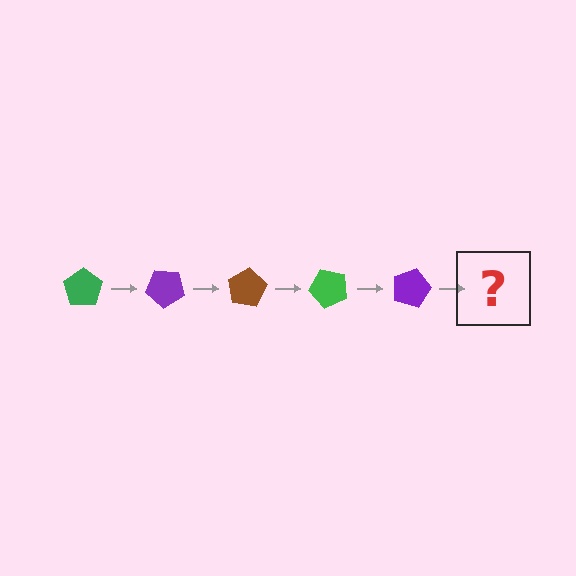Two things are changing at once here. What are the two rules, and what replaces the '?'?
The two rules are that it rotates 40 degrees each step and the color cycles through green, purple, and brown. The '?' should be a brown pentagon, rotated 200 degrees from the start.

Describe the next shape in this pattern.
It should be a brown pentagon, rotated 200 degrees from the start.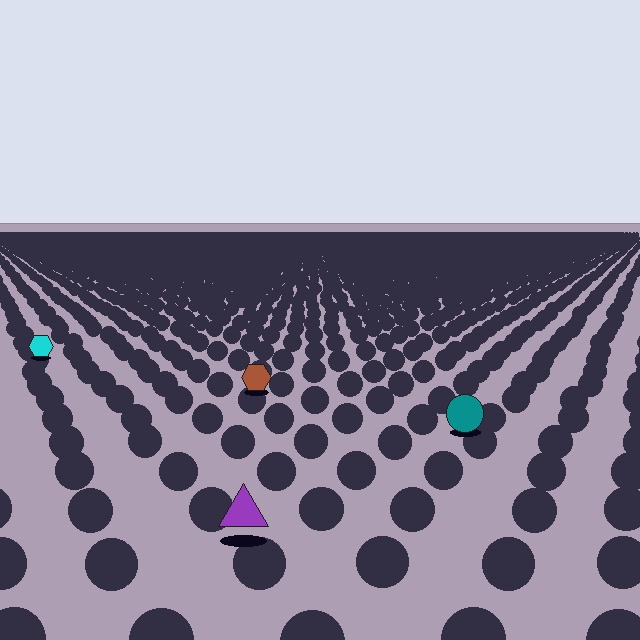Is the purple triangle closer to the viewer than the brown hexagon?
Yes. The purple triangle is closer — you can tell from the texture gradient: the ground texture is coarser near it.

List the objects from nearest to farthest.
From nearest to farthest: the purple triangle, the teal circle, the brown hexagon, the cyan hexagon.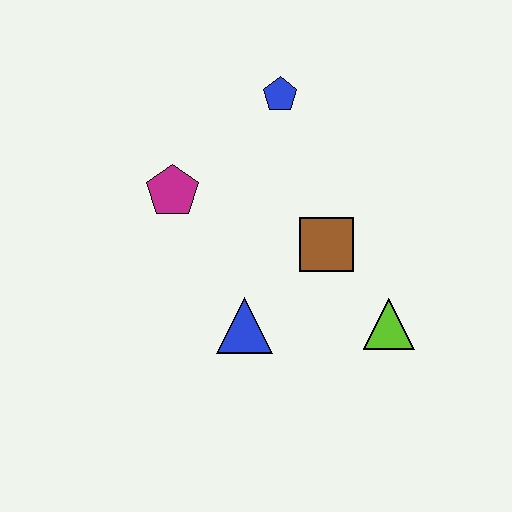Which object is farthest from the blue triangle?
The blue pentagon is farthest from the blue triangle.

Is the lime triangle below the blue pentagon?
Yes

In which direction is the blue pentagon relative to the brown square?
The blue pentagon is above the brown square.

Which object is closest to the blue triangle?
The brown square is closest to the blue triangle.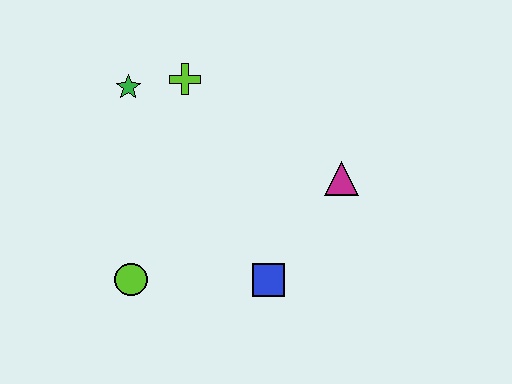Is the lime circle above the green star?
No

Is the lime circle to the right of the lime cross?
No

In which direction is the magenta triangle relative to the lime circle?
The magenta triangle is to the right of the lime circle.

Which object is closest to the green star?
The lime cross is closest to the green star.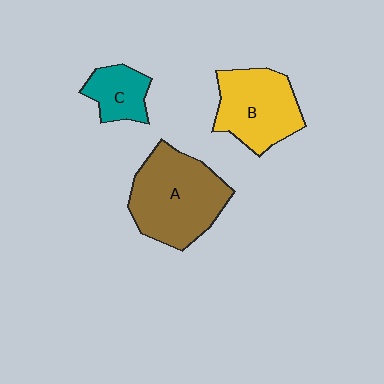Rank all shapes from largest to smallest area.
From largest to smallest: A (brown), B (yellow), C (teal).